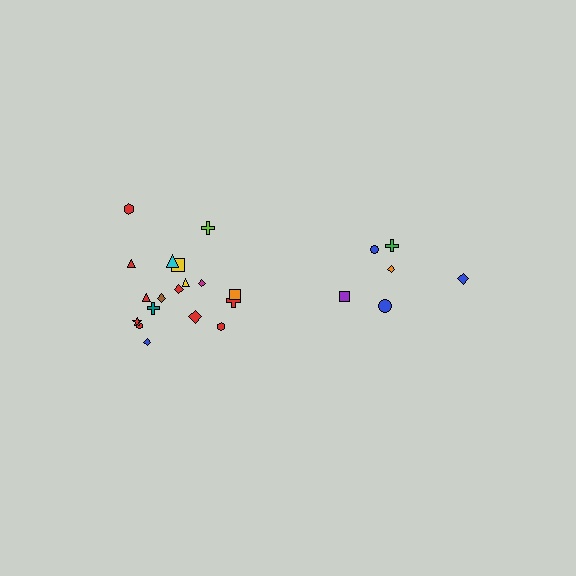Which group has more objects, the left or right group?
The left group.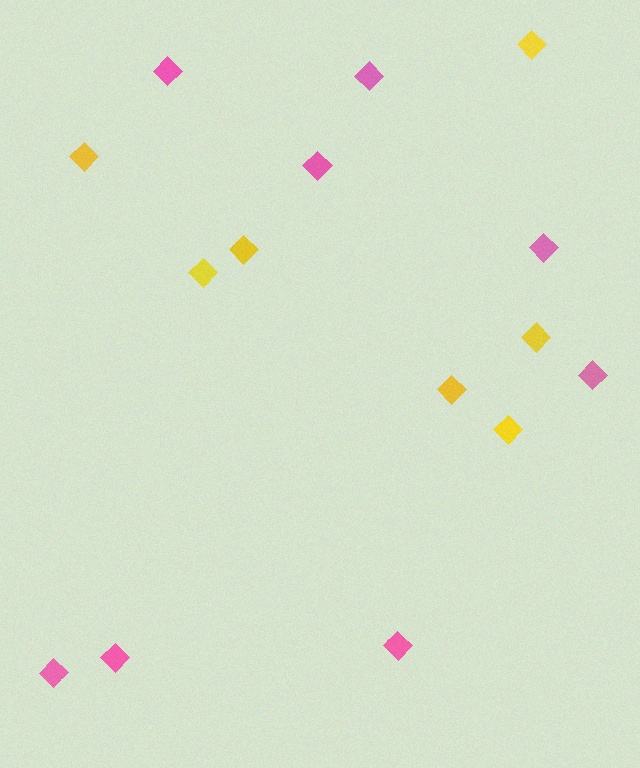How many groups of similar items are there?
There are 2 groups: one group of pink diamonds (8) and one group of yellow diamonds (7).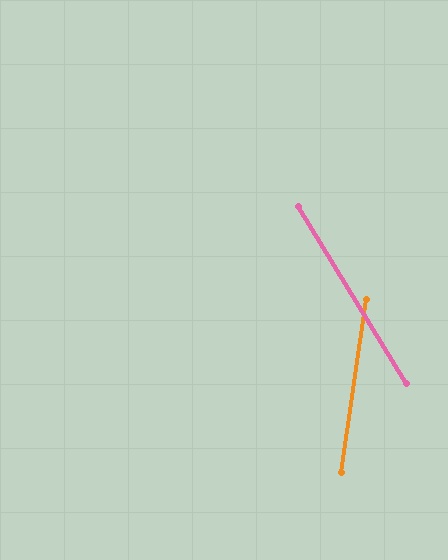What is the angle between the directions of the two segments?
Approximately 40 degrees.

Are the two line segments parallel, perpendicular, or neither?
Neither parallel nor perpendicular — they differ by about 40°.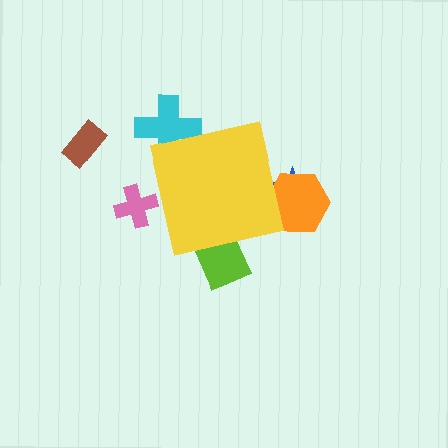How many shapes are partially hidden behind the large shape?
5 shapes are partially hidden.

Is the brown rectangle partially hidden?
No, the brown rectangle is fully visible.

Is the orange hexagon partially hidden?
Yes, the orange hexagon is partially hidden behind the yellow square.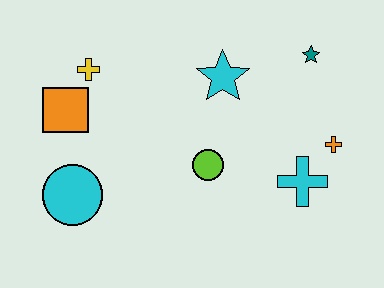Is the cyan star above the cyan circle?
Yes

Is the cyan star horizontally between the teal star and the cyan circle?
Yes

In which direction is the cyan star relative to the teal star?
The cyan star is to the left of the teal star.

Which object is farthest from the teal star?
The cyan circle is farthest from the teal star.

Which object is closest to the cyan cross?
The orange cross is closest to the cyan cross.